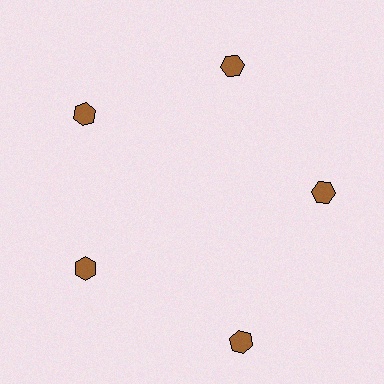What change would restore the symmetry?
The symmetry would be restored by moving it inward, back onto the ring so that all 5 hexagons sit at equal angles and equal distance from the center.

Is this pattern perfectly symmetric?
No. The 5 brown hexagons are arranged in a ring, but one element near the 5 o'clock position is pushed outward from the center, breaking the 5-fold rotational symmetry.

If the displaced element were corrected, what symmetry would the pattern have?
It would have 5-fold rotational symmetry — the pattern would map onto itself every 72 degrees.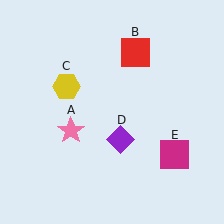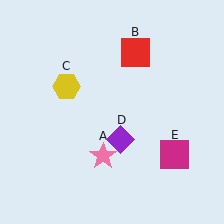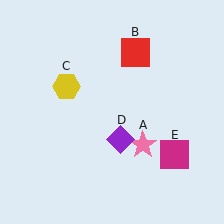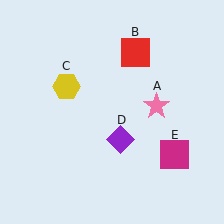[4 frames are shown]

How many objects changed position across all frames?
1 object changed position: pink star (object A).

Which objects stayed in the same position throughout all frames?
Red square (object B) and yellow hexagon (object C) and purple diamond (object D) and magenta square (object E) remained stationary.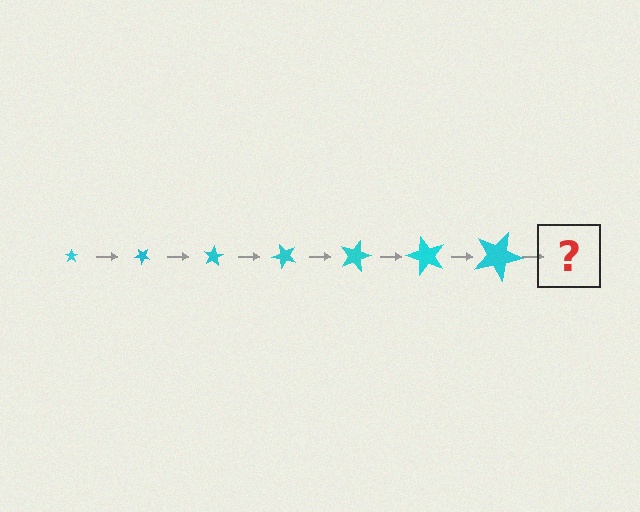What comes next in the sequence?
The next element should be a star, larger than the previous one and rotated 280 degrees from the start.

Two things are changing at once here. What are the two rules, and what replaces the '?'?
The two rules are that the star grows larger each step and it rotates 40 degrees each step. The '?' should be a star, larger than the previous one and rotated 280 degrees from the start.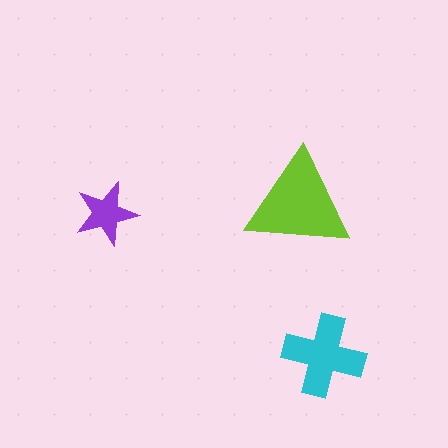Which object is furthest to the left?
The purple star is leftmost.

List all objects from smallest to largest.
The purple star, the cyan cross, the lime triangle.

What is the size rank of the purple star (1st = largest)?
3rd.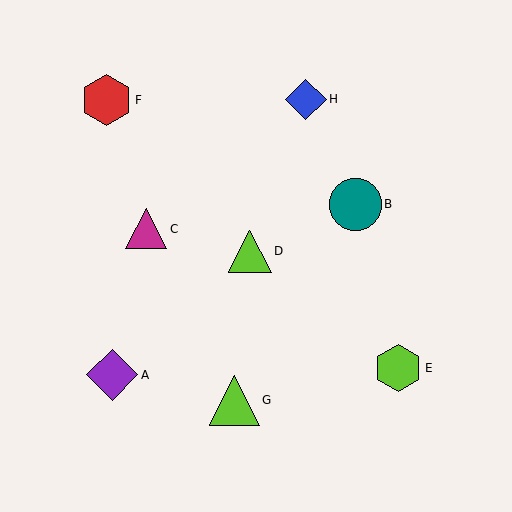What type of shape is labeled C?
Shape C is a magenta triangle.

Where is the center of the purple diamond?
The center of the purple diamond is at (112, 375).